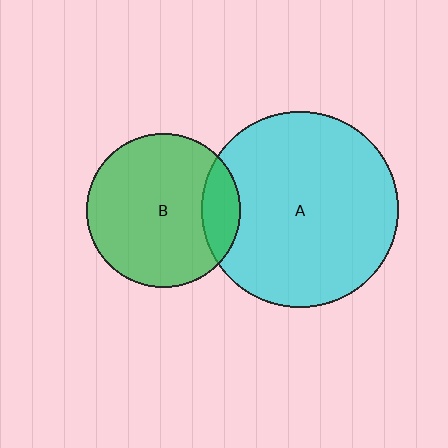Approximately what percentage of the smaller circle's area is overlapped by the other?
Approximately 15%.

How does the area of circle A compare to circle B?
Approximately 1.6 times.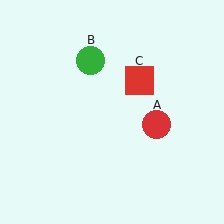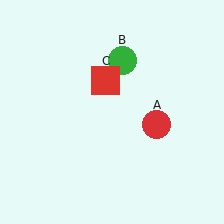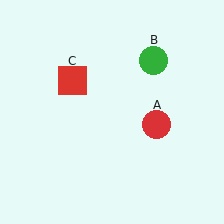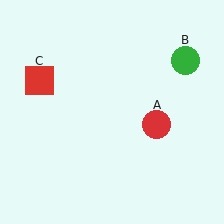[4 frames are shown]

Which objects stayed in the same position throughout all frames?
Red circle (object A) remained stationary.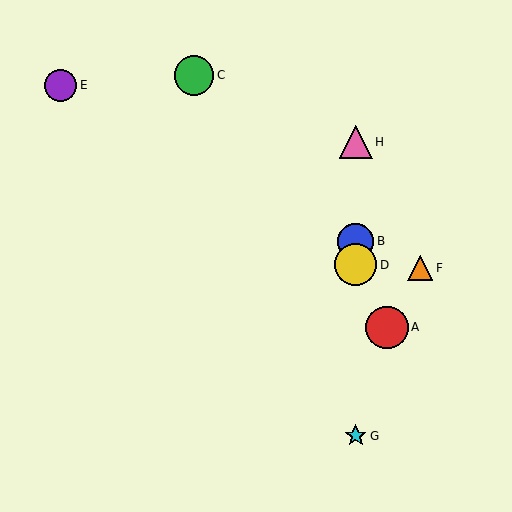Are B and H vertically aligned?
Yes, both are at x≈356.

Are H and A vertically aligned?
No, H is at x≈356 and A is at x≈387.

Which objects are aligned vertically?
Objects B, D, G, H are aligned vertically.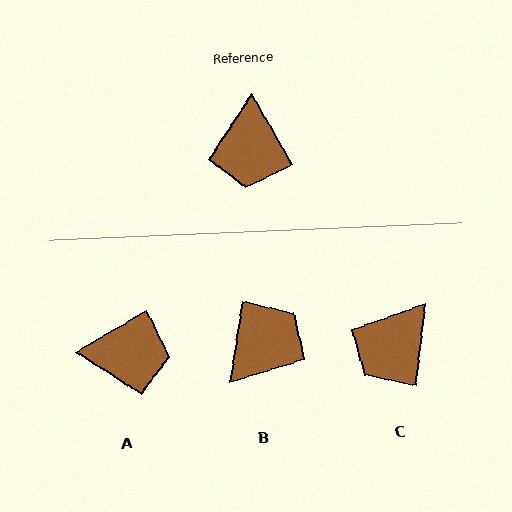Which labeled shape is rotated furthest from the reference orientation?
B, about 141 degrees away.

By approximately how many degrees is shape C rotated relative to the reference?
Approximately 37 degrees clockwise.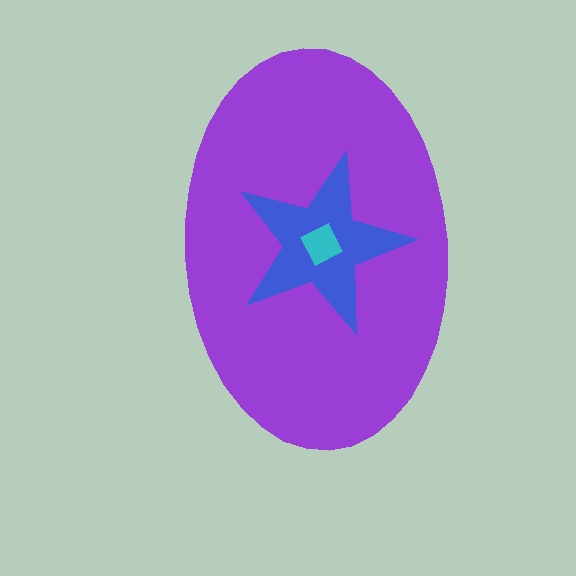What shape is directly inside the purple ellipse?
The blue star.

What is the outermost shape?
The purple ellipse.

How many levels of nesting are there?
3.